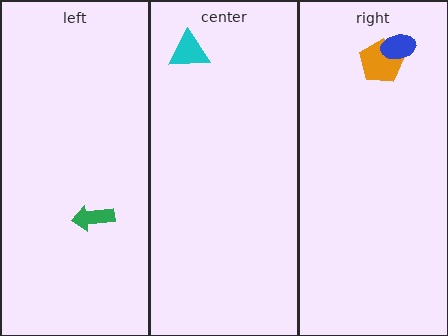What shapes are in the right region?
The orange pentagon, the blue ellipse.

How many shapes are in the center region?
1.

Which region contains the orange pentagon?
The right region.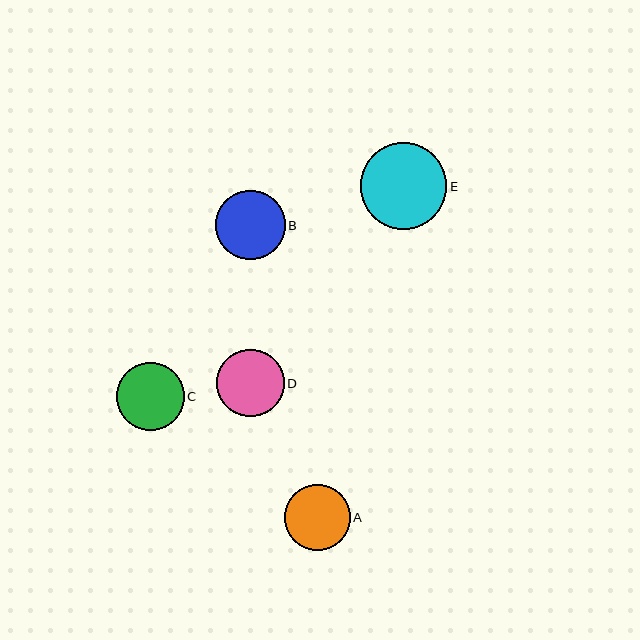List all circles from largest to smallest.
From largest to smallest: E, B, C, D, A.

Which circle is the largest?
Circle E is the largest with a size of approximately 87 pixels.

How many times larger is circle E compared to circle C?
Circle E is approximately 1.3 times the size of circle C.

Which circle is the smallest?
Circle A is the smallest with a size of approximately 66 pixels.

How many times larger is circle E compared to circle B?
Circle E is approximately 1.2 times the size of circle B.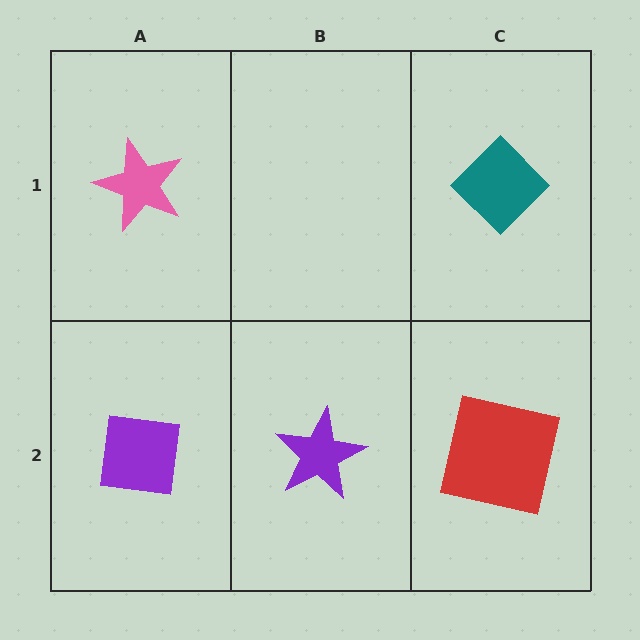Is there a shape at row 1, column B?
No, that cell is empty.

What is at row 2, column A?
A purple square.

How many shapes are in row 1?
2 shapes.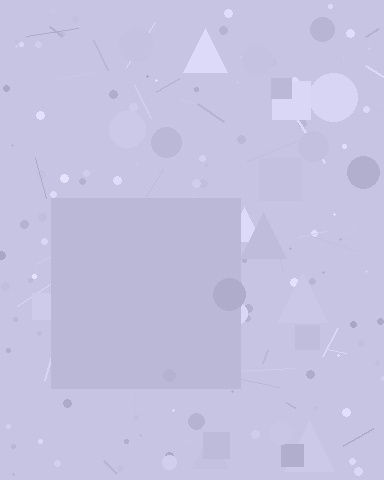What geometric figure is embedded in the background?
A square is embedded in the background.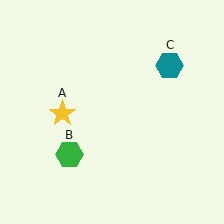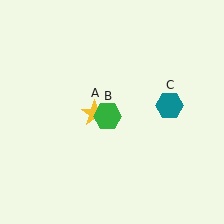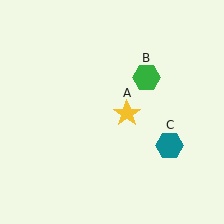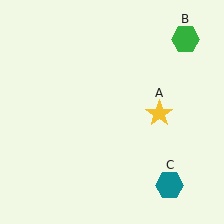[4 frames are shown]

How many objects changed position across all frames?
3 objects changed position: yellow star (object A), green hexagon (object B), teal hexagon (object C).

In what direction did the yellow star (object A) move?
The yellow star (object A) moved right.